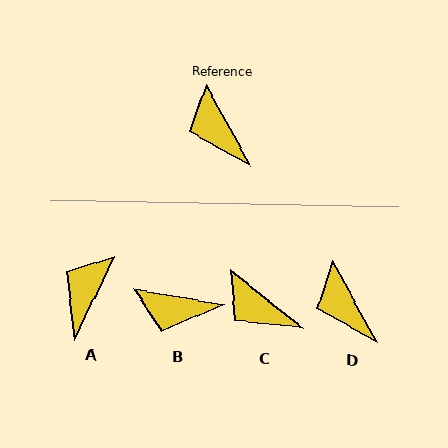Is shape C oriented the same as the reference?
No, it is off by about 23 degrees.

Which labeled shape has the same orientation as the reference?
D.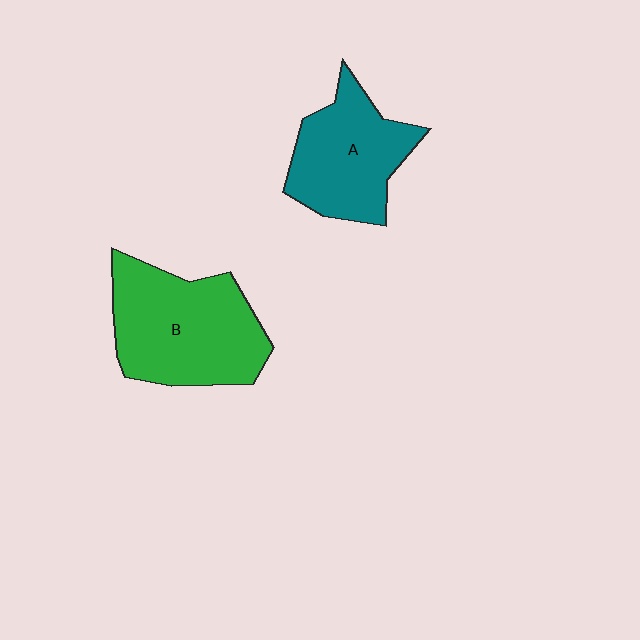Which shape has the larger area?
Shape B (green).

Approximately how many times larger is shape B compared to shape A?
Approximately 1.3 times.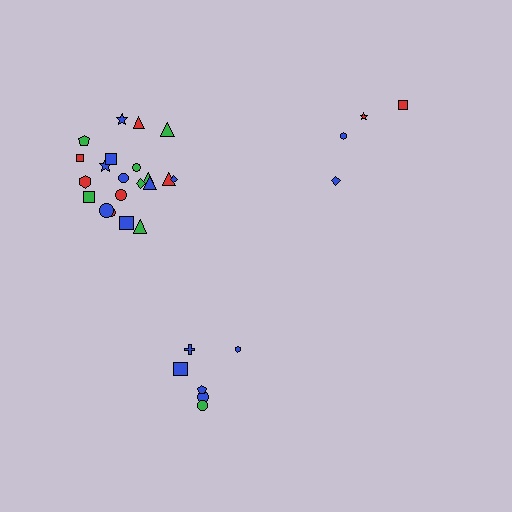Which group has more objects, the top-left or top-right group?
The top-left group.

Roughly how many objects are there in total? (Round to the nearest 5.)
Roughly 30 objects in total.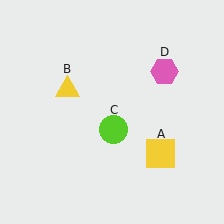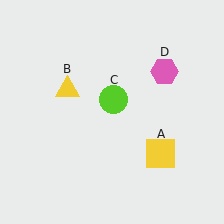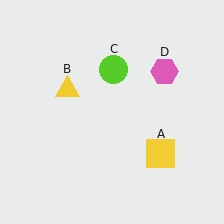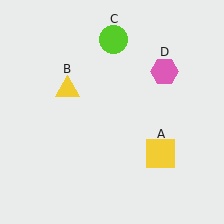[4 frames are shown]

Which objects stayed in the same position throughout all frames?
Yellow square (object A) and yellow triangle (object B) and pink hexagon (object D) remained stationary.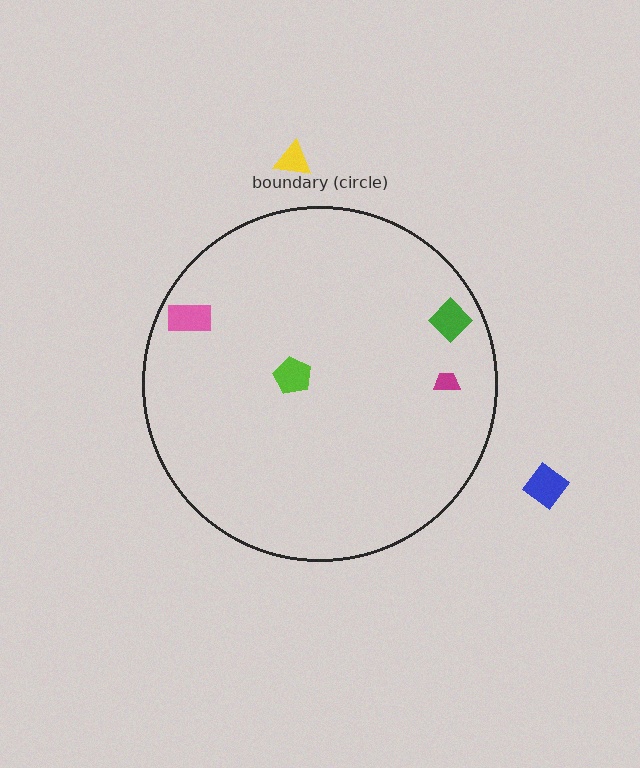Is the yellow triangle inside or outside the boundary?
Outside.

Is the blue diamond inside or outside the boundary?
Outside.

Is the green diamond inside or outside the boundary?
Inside.